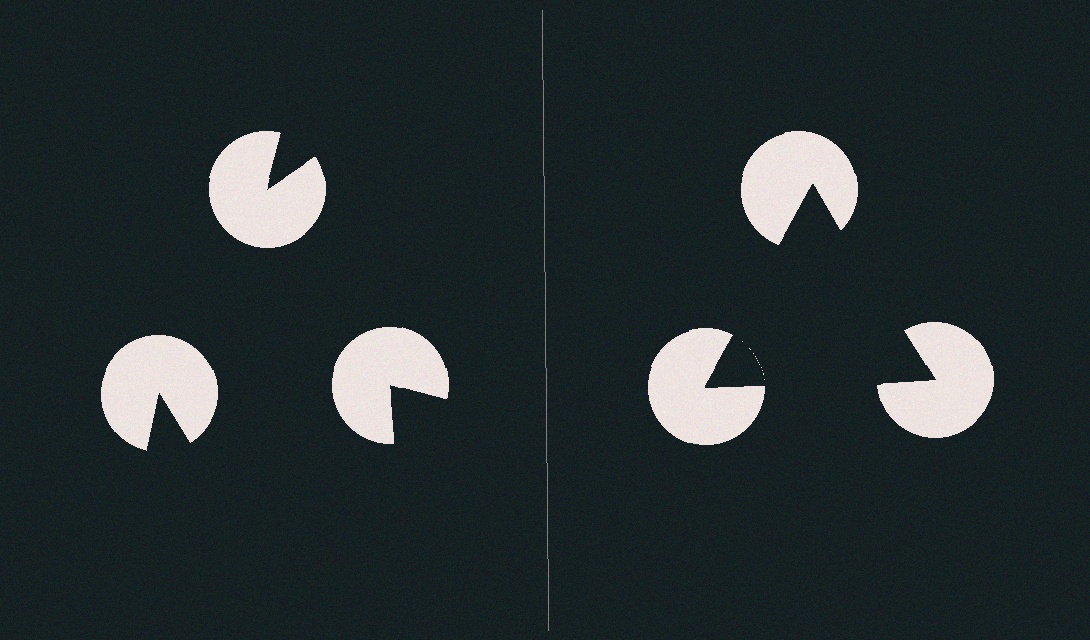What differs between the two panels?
The pac-man discs are positioned identically on both sides; only the wedge orientations differ. On the right they align to a triangle; on the left they are misaligned.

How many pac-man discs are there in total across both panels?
6 — 3 on each side.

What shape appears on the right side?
An illusory triangle.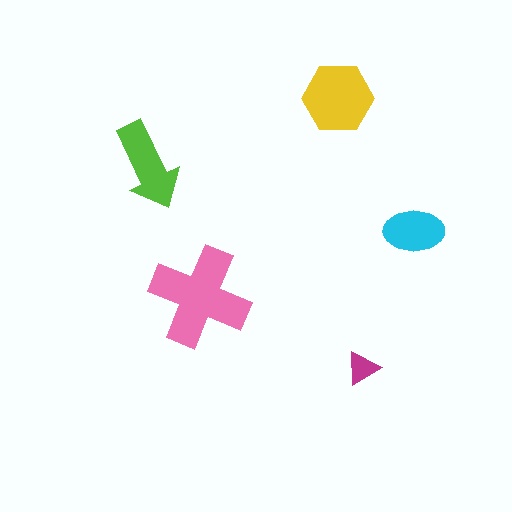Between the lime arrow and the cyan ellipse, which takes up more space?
The lime arrow.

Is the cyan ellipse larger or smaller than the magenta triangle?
Larger.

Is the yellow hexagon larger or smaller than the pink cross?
Smaller.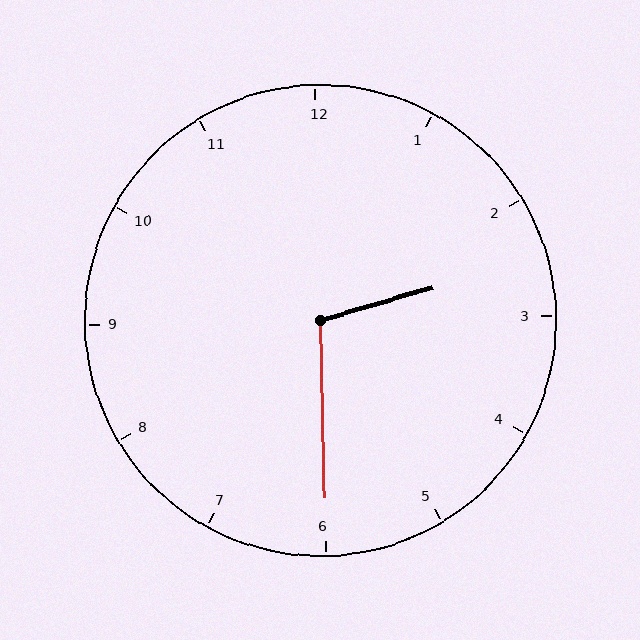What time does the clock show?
2:30.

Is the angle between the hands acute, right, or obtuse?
It is obtuse.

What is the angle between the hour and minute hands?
Approximately 105 degrees.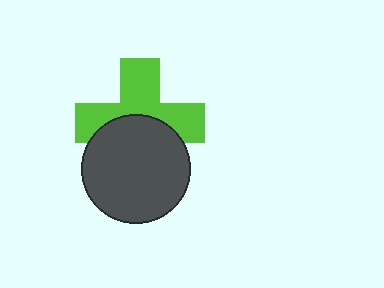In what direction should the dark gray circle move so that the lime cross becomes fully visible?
The dark gray circle should move down. That is the shortest direction to clear the overlap and leave the lime cross fully visible.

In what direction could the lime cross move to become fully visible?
The lime cross could move up. That would shift it out from behind the dark gray circle entirely.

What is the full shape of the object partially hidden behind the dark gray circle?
The partially hidden object is a lime cross.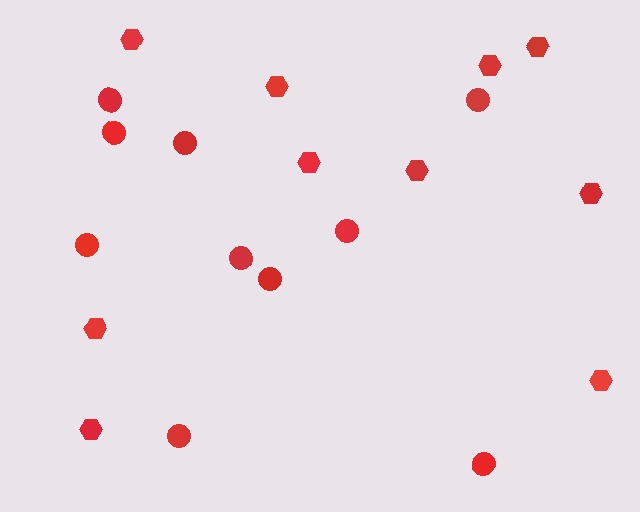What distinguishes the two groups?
There are 2 groups: one group of circles (10) and one group of hexagons (10).